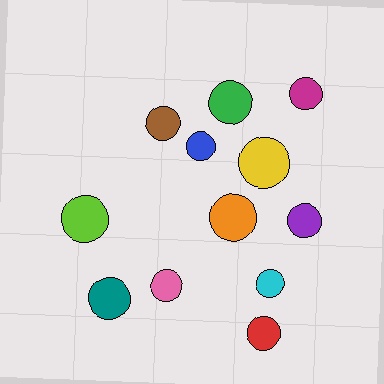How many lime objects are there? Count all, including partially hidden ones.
There is 1 lime object.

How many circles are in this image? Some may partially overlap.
There are 12 circles.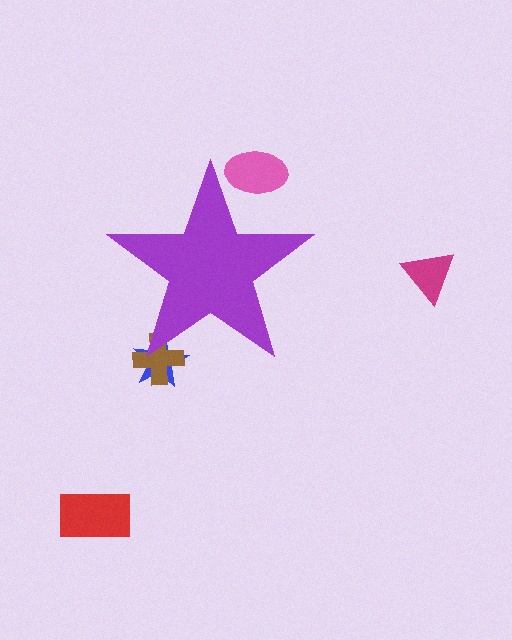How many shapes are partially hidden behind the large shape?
3 shapes are partially hidden.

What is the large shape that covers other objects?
A purple star.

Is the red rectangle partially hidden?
No, the red rectangle is fully visible.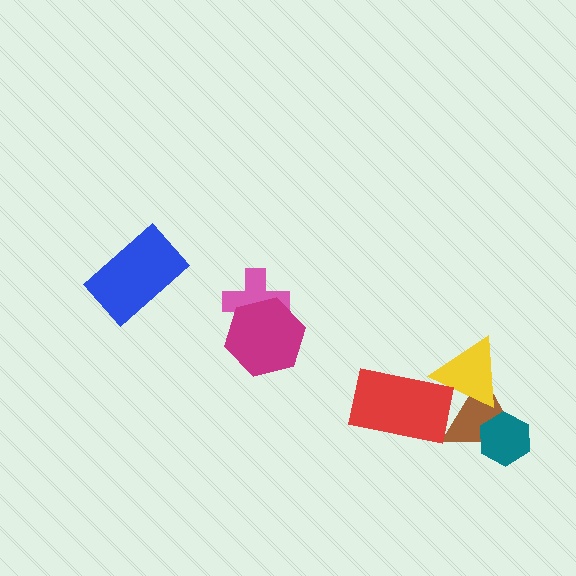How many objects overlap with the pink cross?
1 object overlaps with the pink cross.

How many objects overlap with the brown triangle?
3 objects overlap with the brown triangle.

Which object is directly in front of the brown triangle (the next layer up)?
The yellow triangle is directly in front of the brown triangle.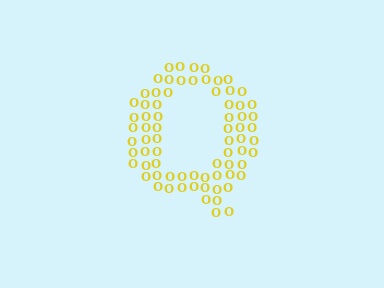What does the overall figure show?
The overall figure shows the letter Q.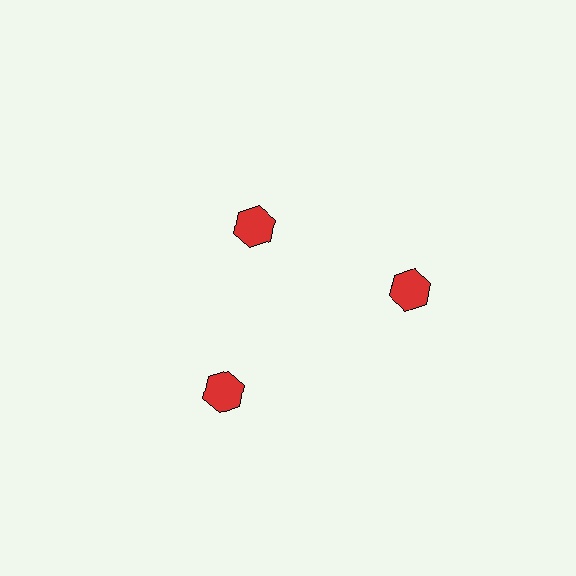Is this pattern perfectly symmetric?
No. The 3 red hexagons are arranged in a ring, but one element near the 11 o'clock position is pulled inward toward the center, breaking the 3-fold rotational symmetry.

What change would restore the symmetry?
The symmetry would be restored by moving it outward, back onto the ring so that all 3 hexagons sit at equal angles and equal distance from the center.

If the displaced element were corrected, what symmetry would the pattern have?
It would have 3-fold rotational symmetry — the pattern would map onto itself every 120 degrees.